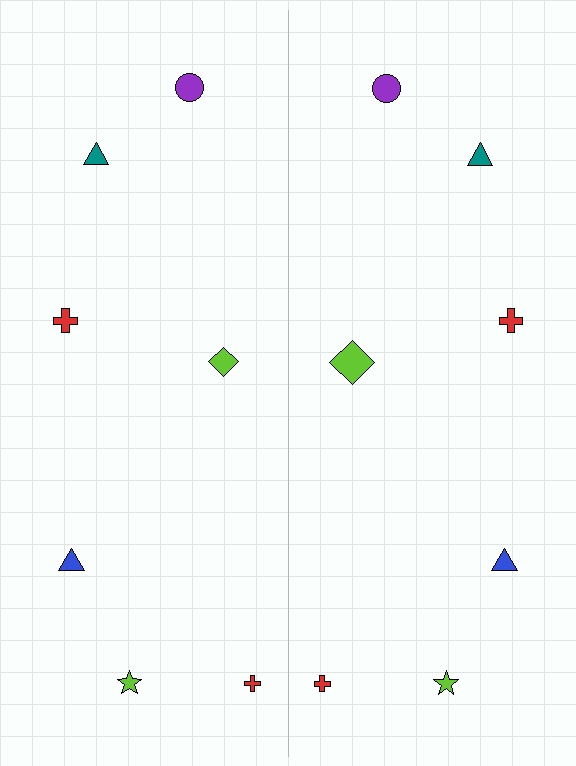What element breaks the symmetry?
The lime diamond on the right side has a different size than its mirror counterpart.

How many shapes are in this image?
There are 14 shapes in this image.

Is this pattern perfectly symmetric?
No, the pattern is not perfectly symmetric. The lime diamond on the right side has a different size than its mirror counterpart.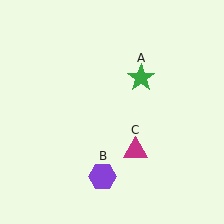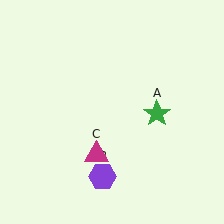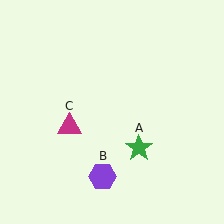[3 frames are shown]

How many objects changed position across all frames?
2 objects changed position: green star (object A), magenta triangle (object C).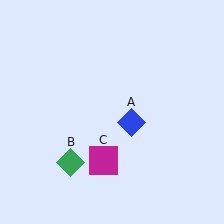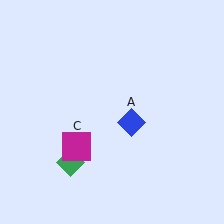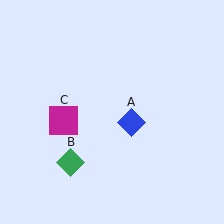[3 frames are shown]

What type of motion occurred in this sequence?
The magenta square (object C) rotated clockwise around the center of the scene.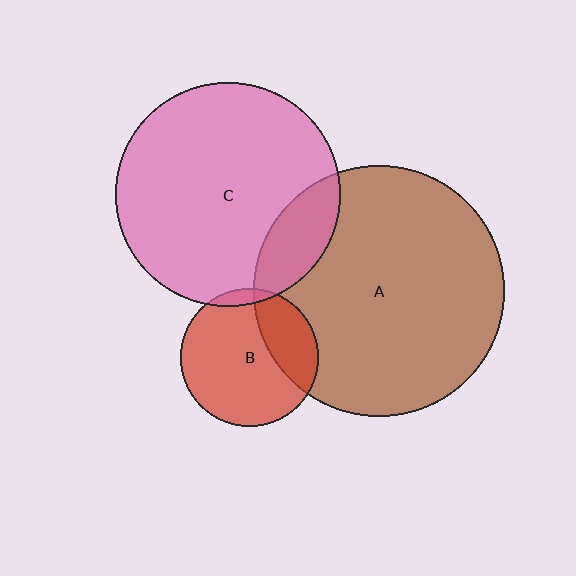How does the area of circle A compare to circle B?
Approximately 3.3 times.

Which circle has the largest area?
Circle A (brown).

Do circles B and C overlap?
Yes.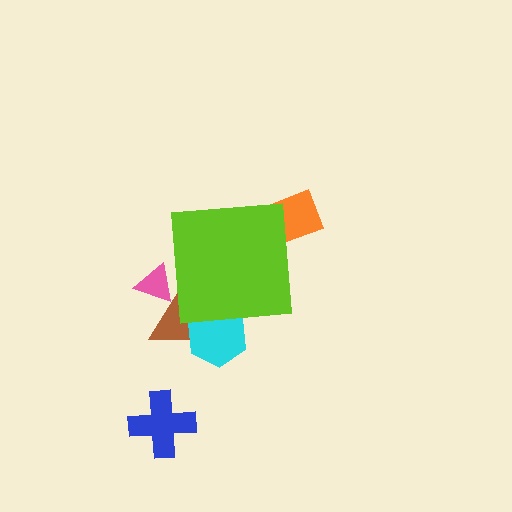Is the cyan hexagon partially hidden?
Yes, the cyan hexagon is partially hidden behind the lime square.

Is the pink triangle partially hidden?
Yes, the pink triangle is partially hidden behind the lime square.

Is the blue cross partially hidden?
No, the blue cross is fully visible.